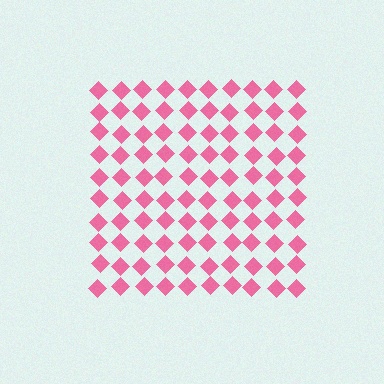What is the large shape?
The large shape is a square.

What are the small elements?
The small elements are diamonds.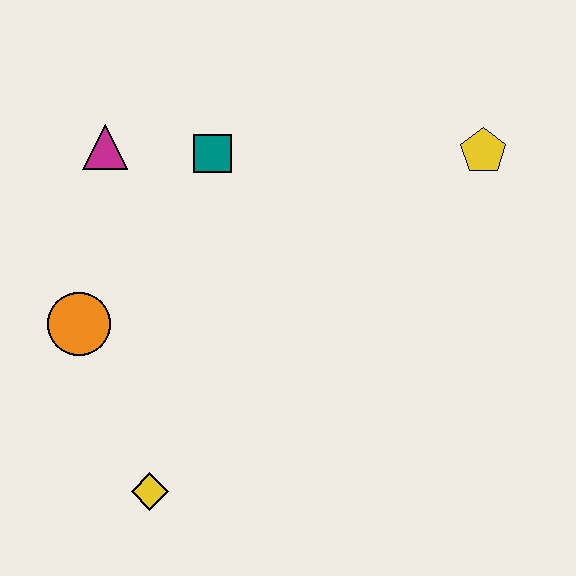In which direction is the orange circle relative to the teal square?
The orange circle is below the teal square.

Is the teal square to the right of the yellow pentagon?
No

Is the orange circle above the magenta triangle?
No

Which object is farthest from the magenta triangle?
The yellow pentagon is farthest from the magenta triangle.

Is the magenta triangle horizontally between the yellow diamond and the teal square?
No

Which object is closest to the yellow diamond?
The orange circle is closest to the yellow diamond.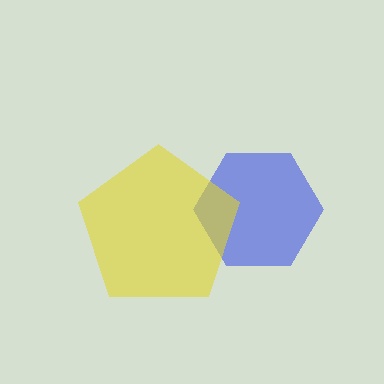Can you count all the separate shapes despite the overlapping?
Yes, there are 2 separate shapes.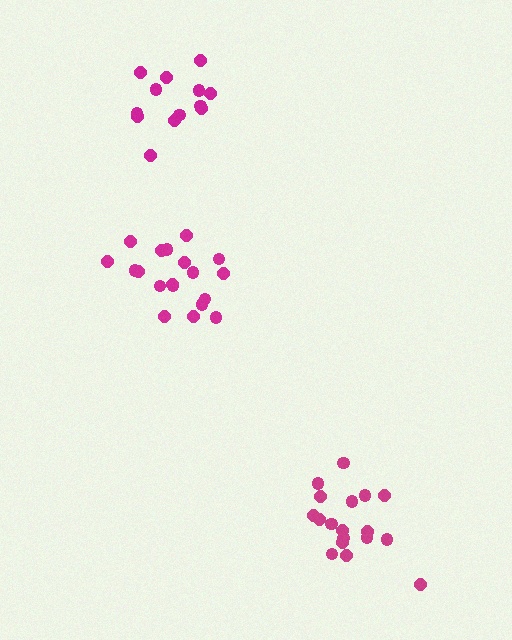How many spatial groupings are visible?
There are 3 spatial groupings.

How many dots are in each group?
Group 1: 18 dots, Group 2: 19 dots, Group 3: 13 dots (50 total).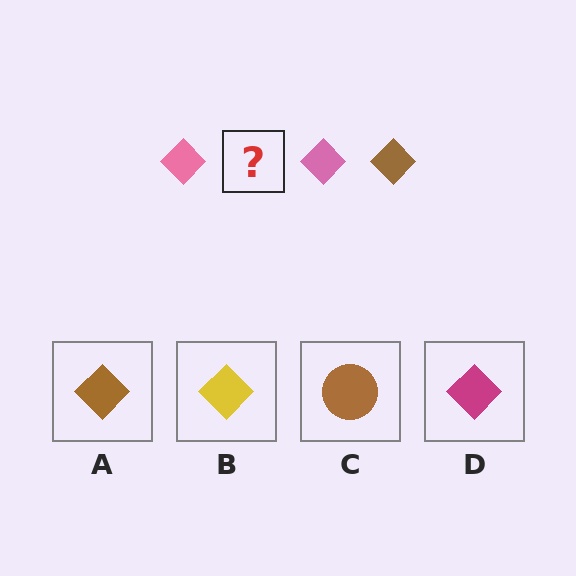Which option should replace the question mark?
Option A.